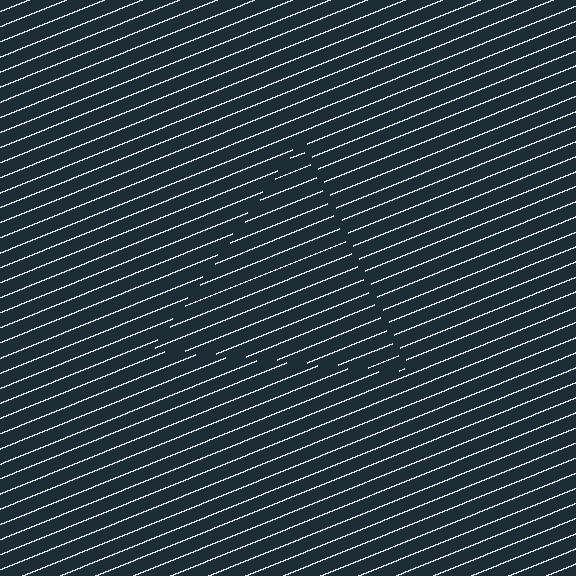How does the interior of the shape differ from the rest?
The interior of the shape contains the same grating, shifted by half a period — the contour is defined by the phase discontinuity where line-ends from the inner and outer gratings abut.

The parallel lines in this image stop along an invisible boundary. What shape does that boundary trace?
An illusory triangle. The interior of the shape contains the same grating, shifted by half a period — the contour is defined by the phase discontinuity where line-ends from the inner and outer gratings abut.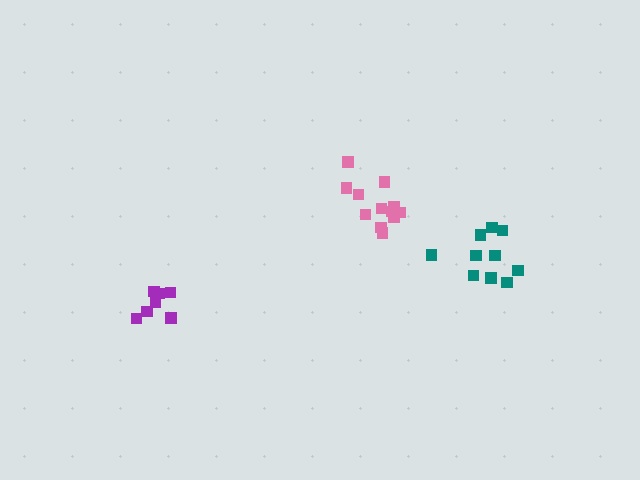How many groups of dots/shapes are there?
There are 3 groups.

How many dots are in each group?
Group 1: 7 dots, Group 2: 12 dots, Group 3: 10 dots (29 total).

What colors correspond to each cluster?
The clusters are colored: purple, pink, teal.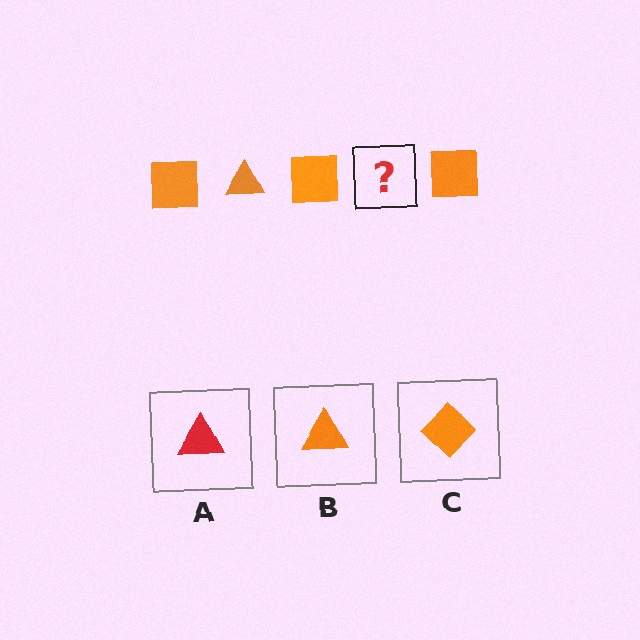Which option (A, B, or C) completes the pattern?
B.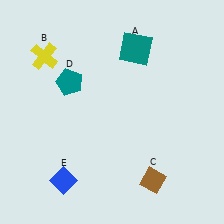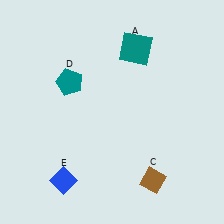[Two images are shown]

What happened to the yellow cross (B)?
The yellow cross (B) was removed in Image 2. It was in the top-left area of Image 1.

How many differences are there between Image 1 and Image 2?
There is 1 difference between the two images.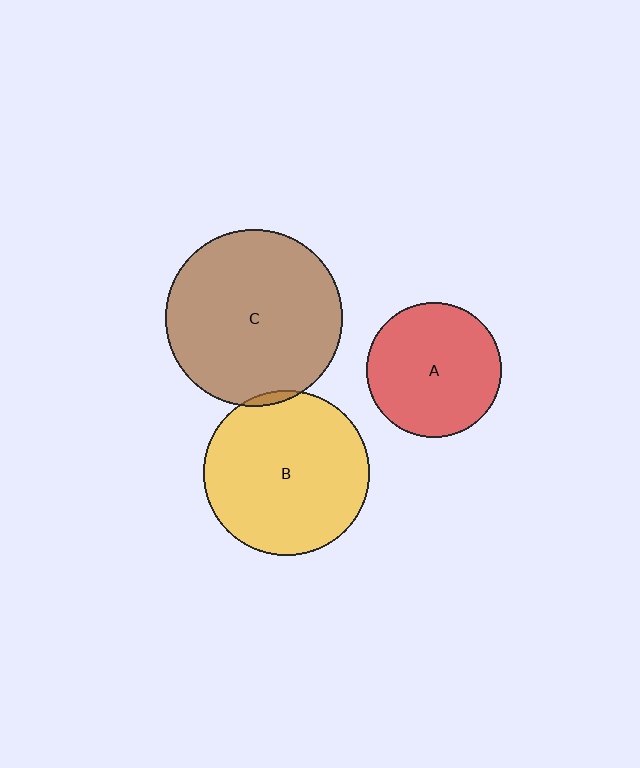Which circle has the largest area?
Circle C (brown).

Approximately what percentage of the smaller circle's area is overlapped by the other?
Approximately 5%.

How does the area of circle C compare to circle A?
Approximately 1.7 times.